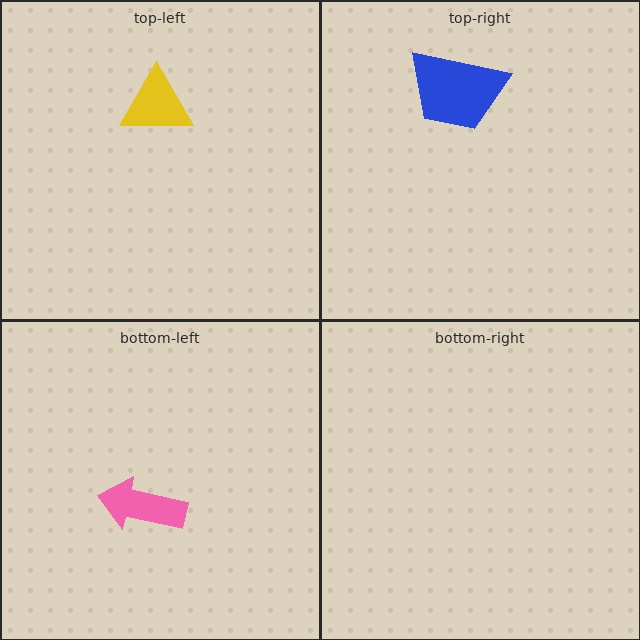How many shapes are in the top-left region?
1.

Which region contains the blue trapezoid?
The top-right region.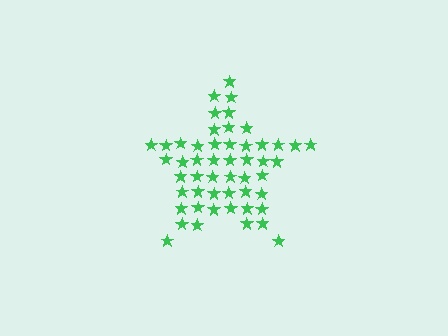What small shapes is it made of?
It is made of small stars.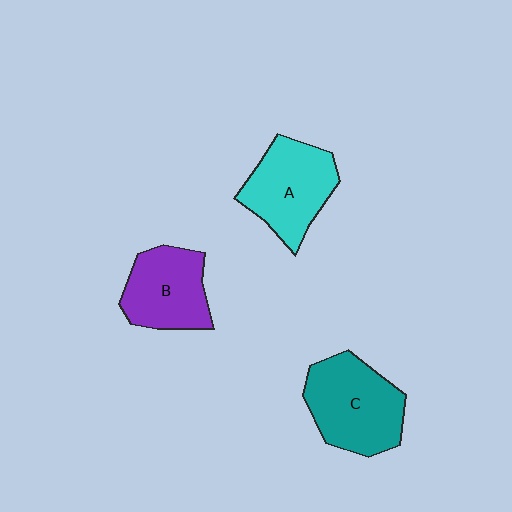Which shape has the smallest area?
Shape B (purple).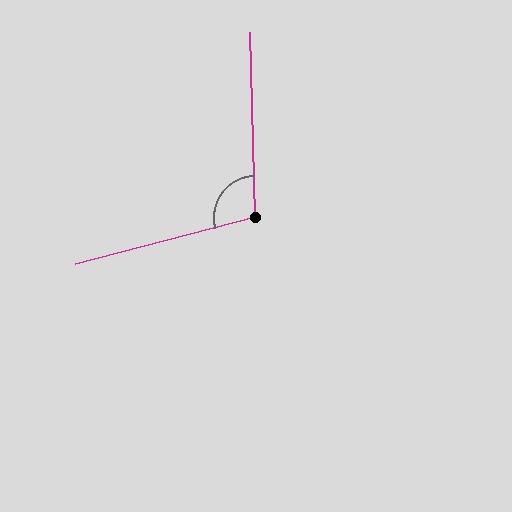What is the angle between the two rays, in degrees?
Approximately 103 degrees.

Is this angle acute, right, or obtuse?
It is obtuse.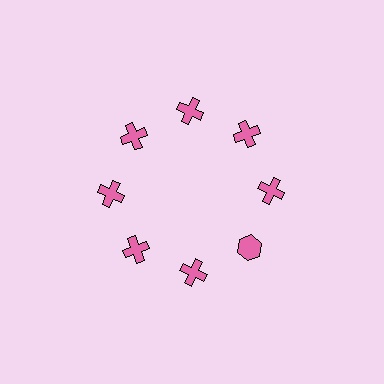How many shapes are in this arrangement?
There are 8 shapes arranged in a ring pattern.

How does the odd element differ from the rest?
It has a different shape: hexagon instead of cross.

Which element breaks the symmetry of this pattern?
The pink hexagon at roughly the 4 o'clock position breaks the symmetry. All other shapes are pink crosses.